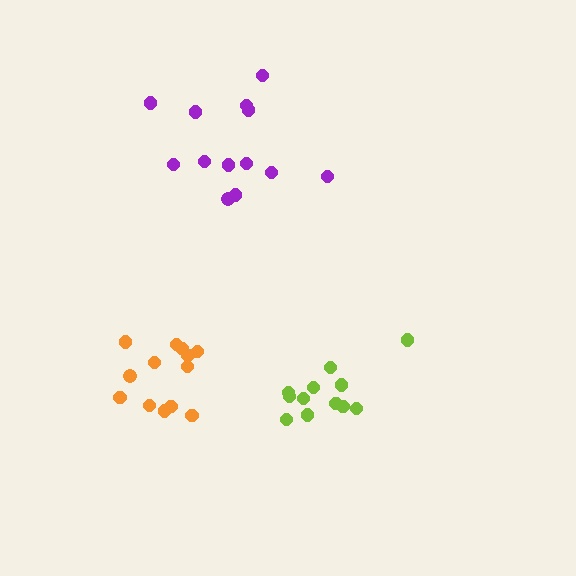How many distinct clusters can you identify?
There are 3 distinct clusters.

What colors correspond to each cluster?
The clusters are colored: lime, orange, purple.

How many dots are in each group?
Group 1: 12 dots, Group 2: 13 dots, Group 3: 13 dots (38 total).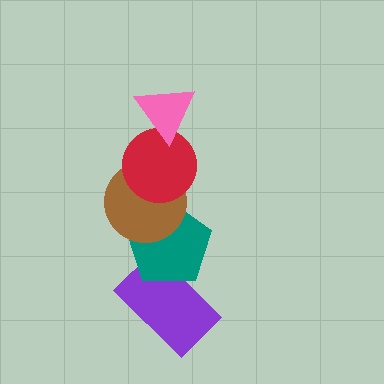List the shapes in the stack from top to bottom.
From top to bottom: the pink triangle, the red circle, the brown circle, the teal pentagon, the purple rectangle.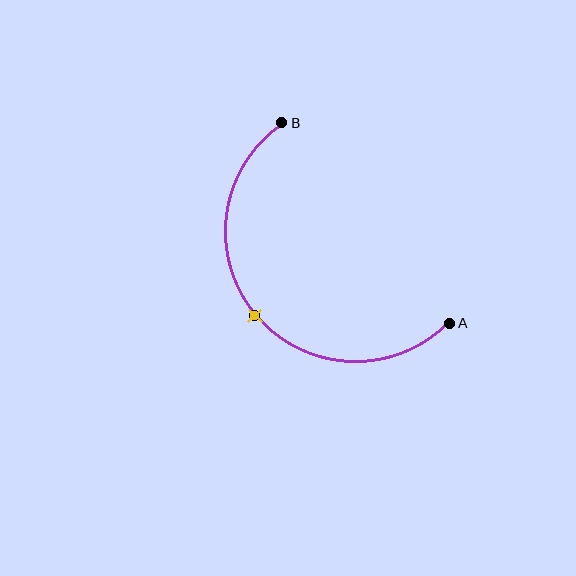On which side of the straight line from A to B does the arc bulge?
The arc bulges below and to the left of the straight line connecting A and B.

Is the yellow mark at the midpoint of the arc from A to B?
Yes. The yellow mark lies on the arc at equal arc-length from both A and B — it is the arc midpoint.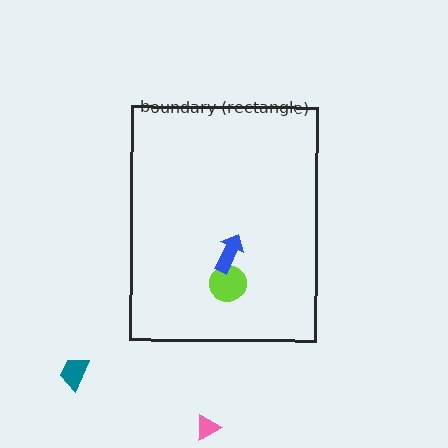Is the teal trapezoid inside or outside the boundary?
Outside.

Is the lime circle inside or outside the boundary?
Inside.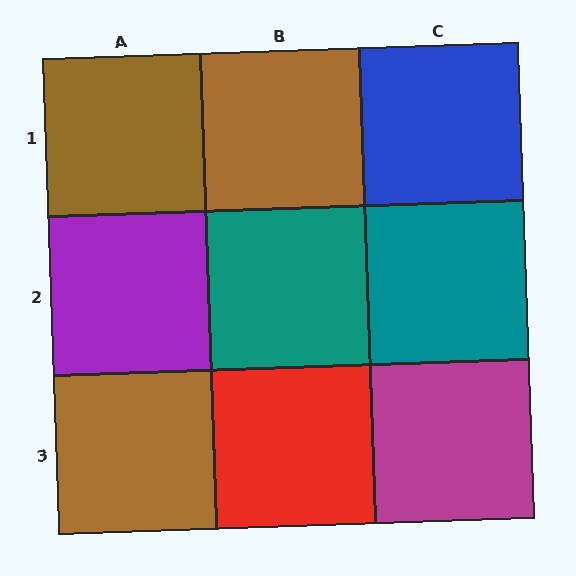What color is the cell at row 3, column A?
Brown.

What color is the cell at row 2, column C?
Teal.